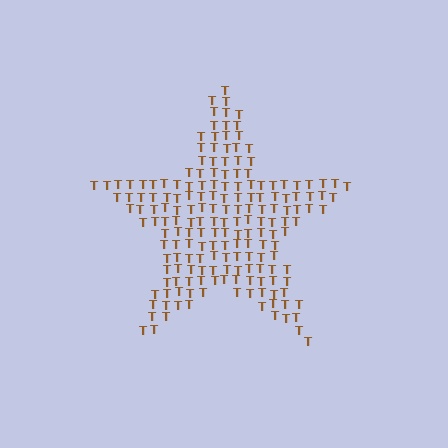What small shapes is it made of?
It is made of small letter T's.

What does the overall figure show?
The overall figure shows a star.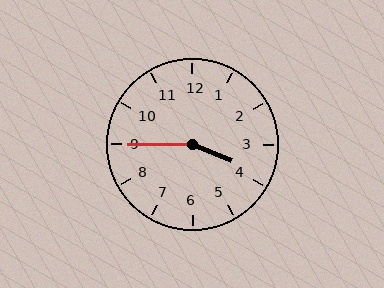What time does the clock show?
3:45.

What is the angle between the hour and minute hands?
Approximately 158 degrees.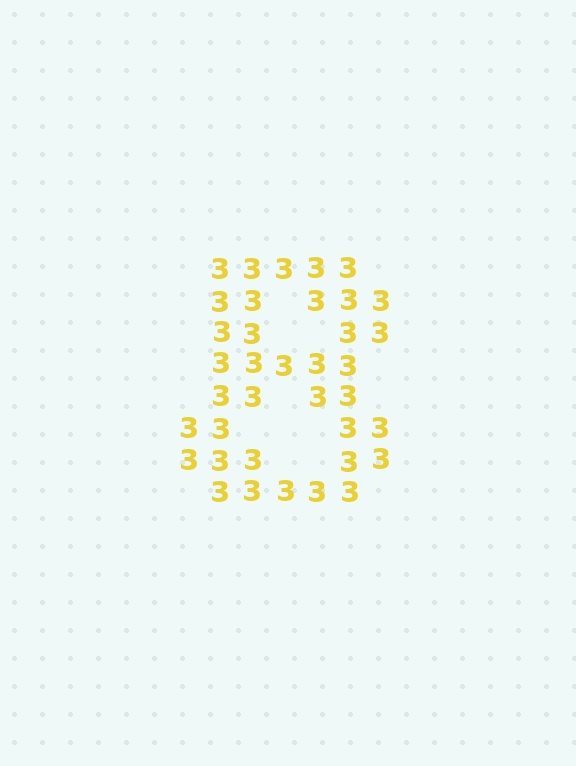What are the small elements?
The small elements are digit 3's.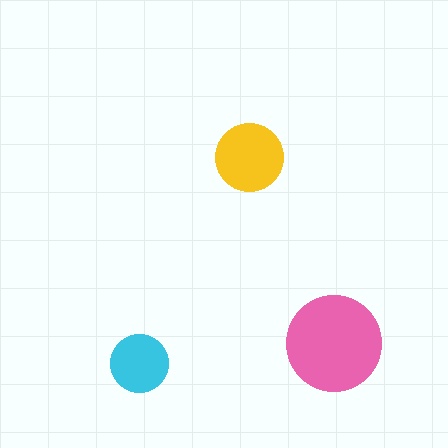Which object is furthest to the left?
The cyan circle is leftmost.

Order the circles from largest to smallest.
the pink one, the yellow one, the cyan one.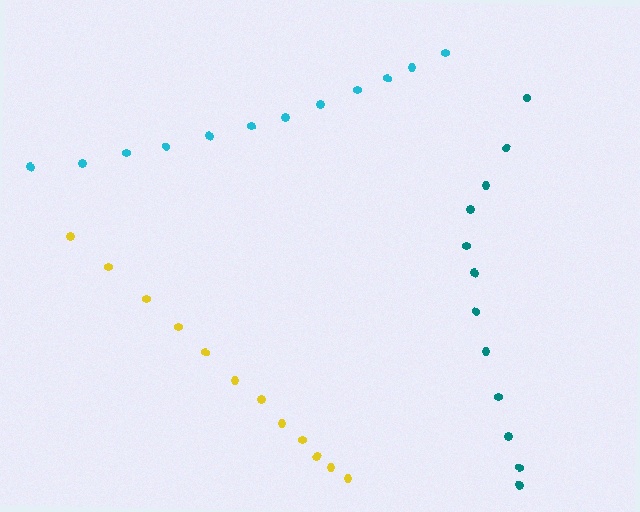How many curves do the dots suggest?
There are 3 distinct paths.